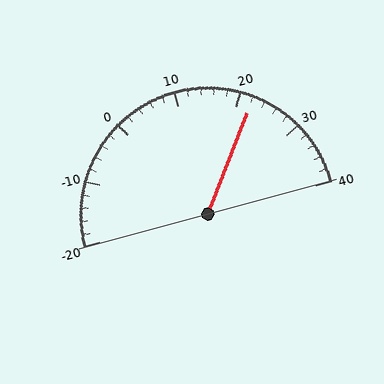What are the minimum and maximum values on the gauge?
The gauge ranges from -20 to 40.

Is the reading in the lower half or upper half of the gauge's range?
The reading is in the upper half of the range (-20 to 40).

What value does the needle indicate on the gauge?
The needle indicates approximately 22.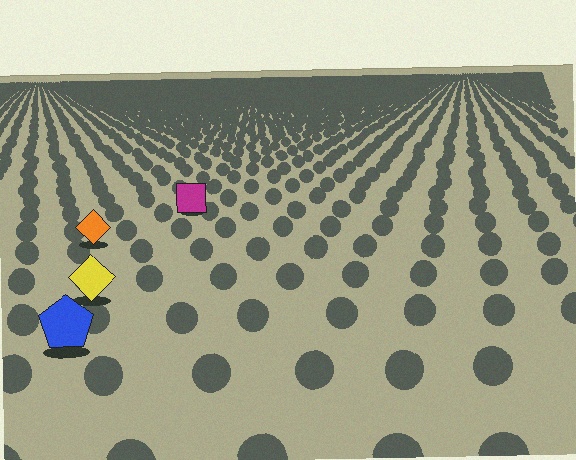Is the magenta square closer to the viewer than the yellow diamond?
No. The yellow diamond is closer — you can tell from the texture gradient: the ground texture is coarser near it.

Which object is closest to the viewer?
The blue pentagon is closest. The texture marks near it are larger and more spread out.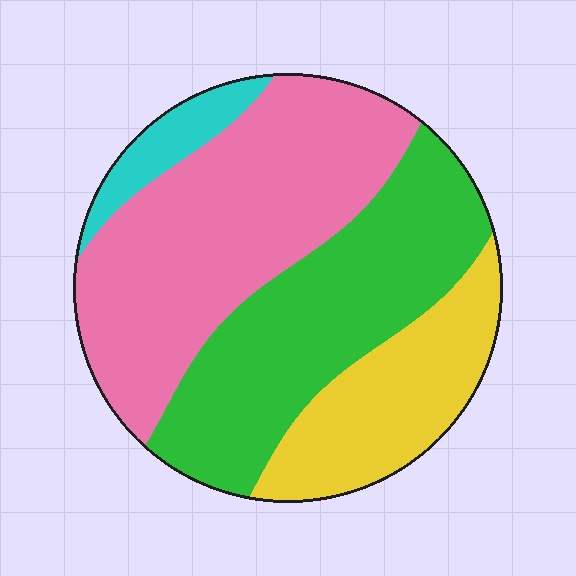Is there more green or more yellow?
Green.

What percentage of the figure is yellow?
Yellow takes up between a sixth and a third of the figure.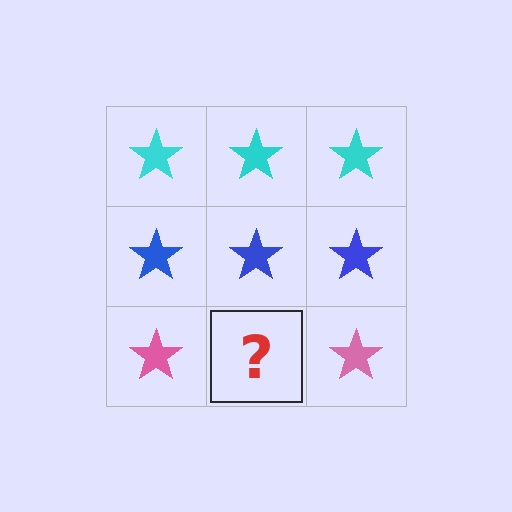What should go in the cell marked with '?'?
The missing cell should contain a pink star.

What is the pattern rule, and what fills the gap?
The rule is that each row has a consistent color. The gap should be filled with a pink star.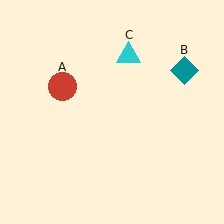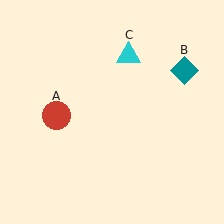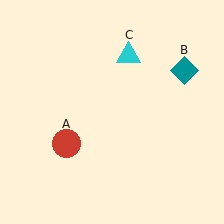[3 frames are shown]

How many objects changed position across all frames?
1 object changed position: red circle (object A).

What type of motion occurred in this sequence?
The red circle (object A) rotated counterclockwise around the center of the scene.